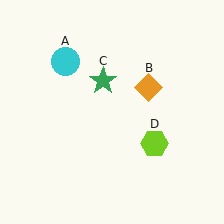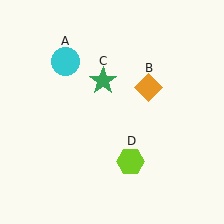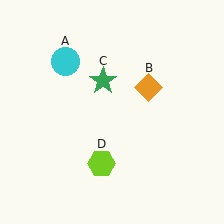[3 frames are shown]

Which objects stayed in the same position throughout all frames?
Cyan circle (object A) and orange diamond (object B) and green star (object C) remained stationary.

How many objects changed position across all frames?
1 object changed position: lime hexagon (object D).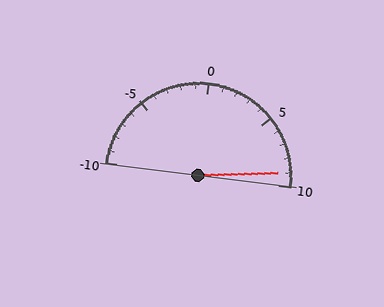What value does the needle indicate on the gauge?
The needle indicates approximately 9.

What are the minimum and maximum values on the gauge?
The gauge ranges from -10 to 10.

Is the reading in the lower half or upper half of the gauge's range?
The reading is in the upper half of the range (-10 to 10).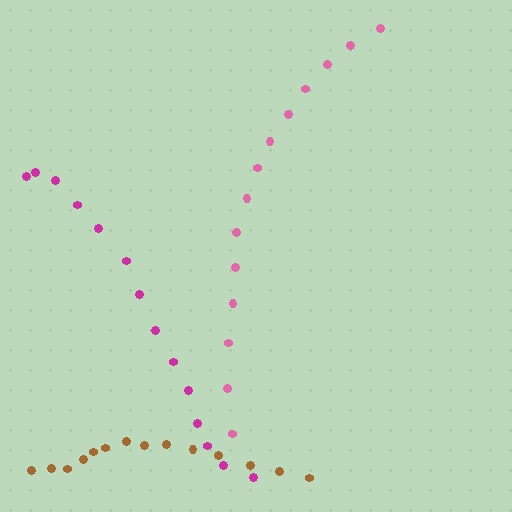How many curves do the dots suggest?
There are 3 distinct paths.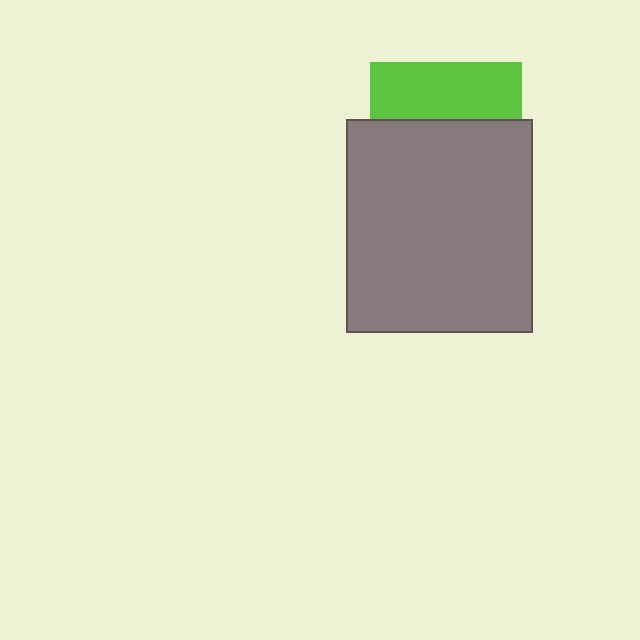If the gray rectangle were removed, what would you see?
You would see the complete lime square.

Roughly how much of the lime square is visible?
A small part of it is visible (roughly 38%).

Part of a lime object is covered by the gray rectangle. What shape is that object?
It is a square.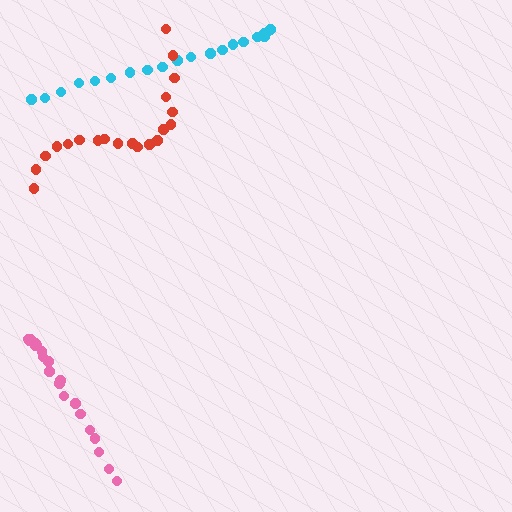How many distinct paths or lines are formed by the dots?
There are 3 distinct paths.